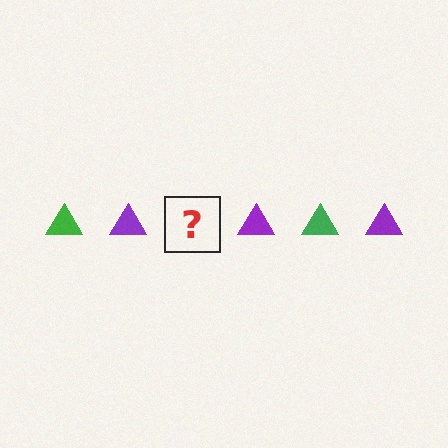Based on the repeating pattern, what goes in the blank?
The blank should be a green triangle.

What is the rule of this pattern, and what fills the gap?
The rule is that the pattern cycles through green, purple triangles. The gap should be filled with a green triangle.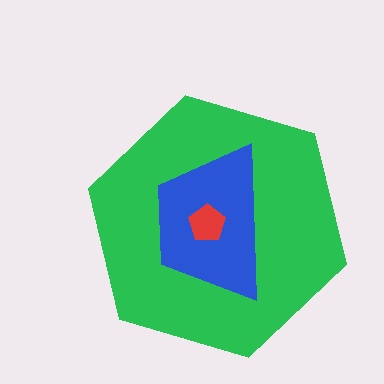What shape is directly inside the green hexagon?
The blue trapezoid.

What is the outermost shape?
The green hexagon.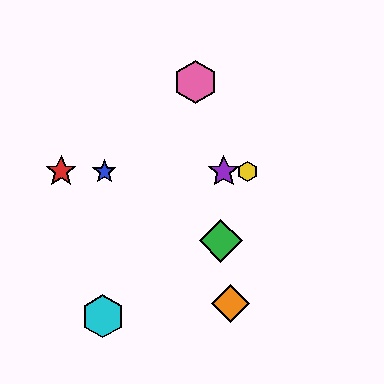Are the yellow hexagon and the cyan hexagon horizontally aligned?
No, the yellow hexagon is at y≈172 and the cyan hexagon is at y≈316.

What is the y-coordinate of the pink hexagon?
The pink hexagon is at y≈82.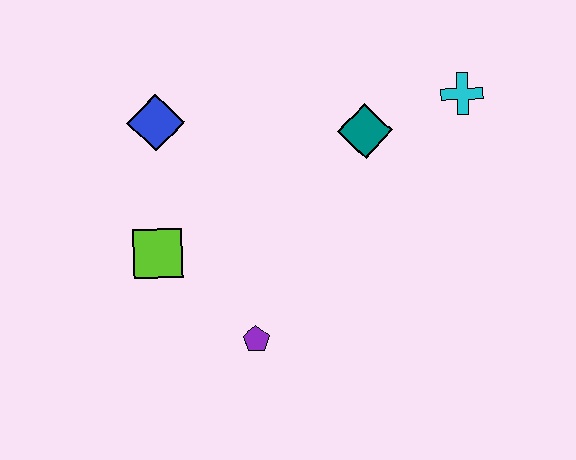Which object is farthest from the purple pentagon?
The cyan cross is farthest from the purple pentagon.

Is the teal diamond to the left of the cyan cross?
Yes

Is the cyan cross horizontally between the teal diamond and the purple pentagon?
No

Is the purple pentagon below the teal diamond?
Yes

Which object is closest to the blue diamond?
The lime square is closest to the blue diamond.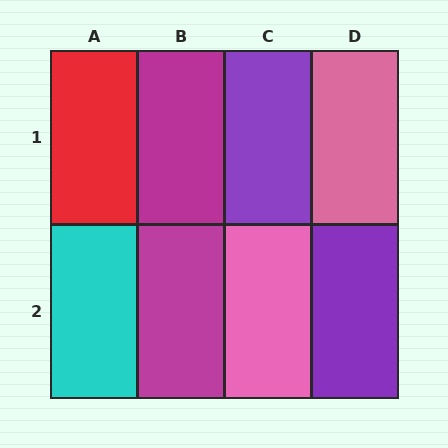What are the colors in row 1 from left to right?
Red, magenta, purple, pink.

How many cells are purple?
2 cells are purple.